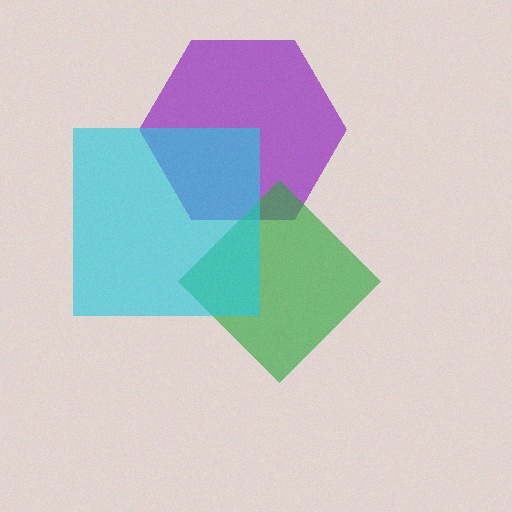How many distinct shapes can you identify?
There are 3 distinct shapes: a purple hexagon, a green diamond, a cyan square.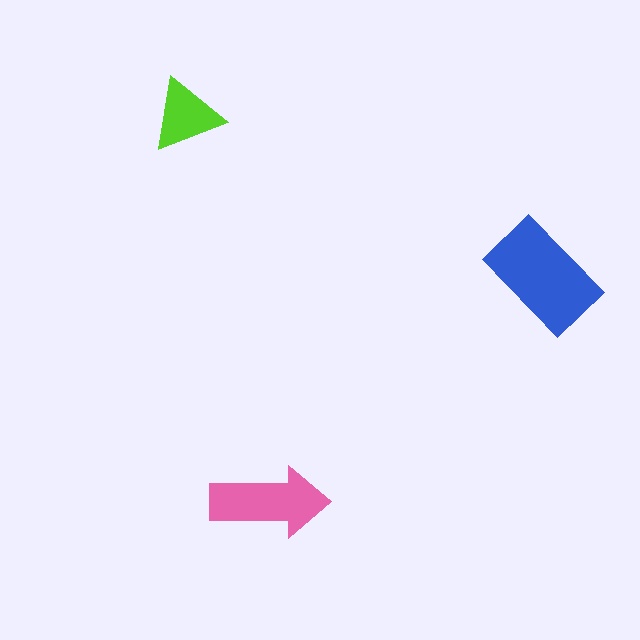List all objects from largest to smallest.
The blue rectangle, the pink arrow, the lime triangle.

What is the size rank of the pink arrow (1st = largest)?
2nd.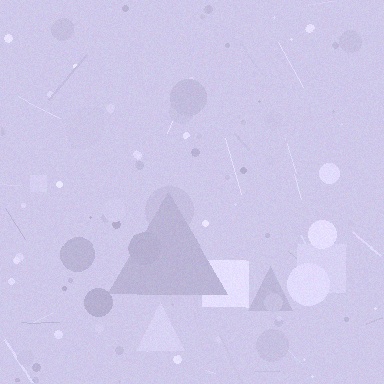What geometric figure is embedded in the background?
A triangle is embedded in the background.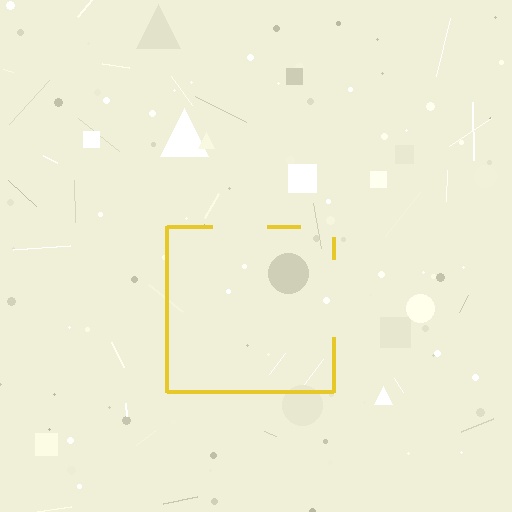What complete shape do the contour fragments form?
The contour fragments form a square.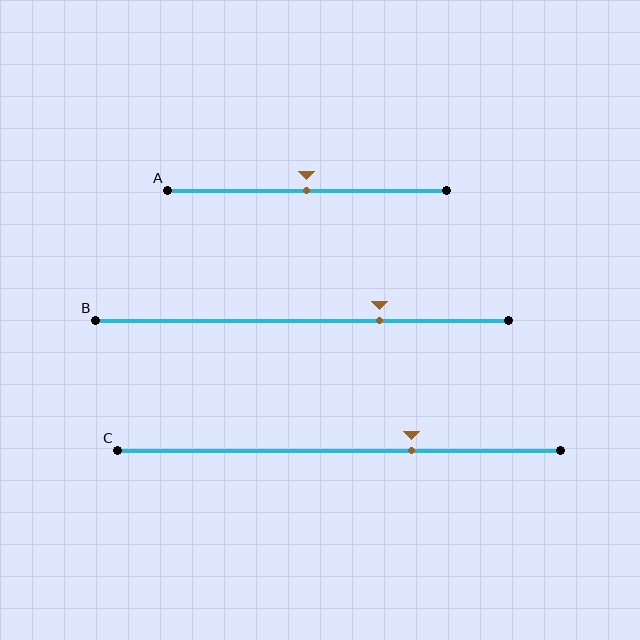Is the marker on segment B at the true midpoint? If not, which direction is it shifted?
No, the marker on segment B is shifted to the right by about 19% of the segment length.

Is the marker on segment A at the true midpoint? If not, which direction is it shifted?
Yes, the marker on segment A is at the true midpoint.